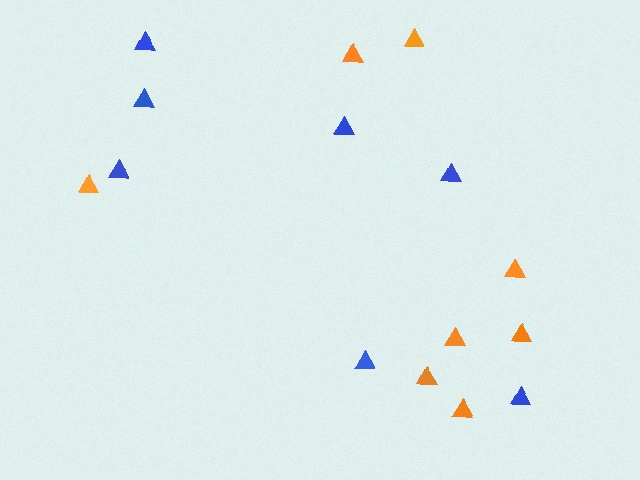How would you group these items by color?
There are 2 groups: one group of blue triangles (7) and one group of orange triangles (8).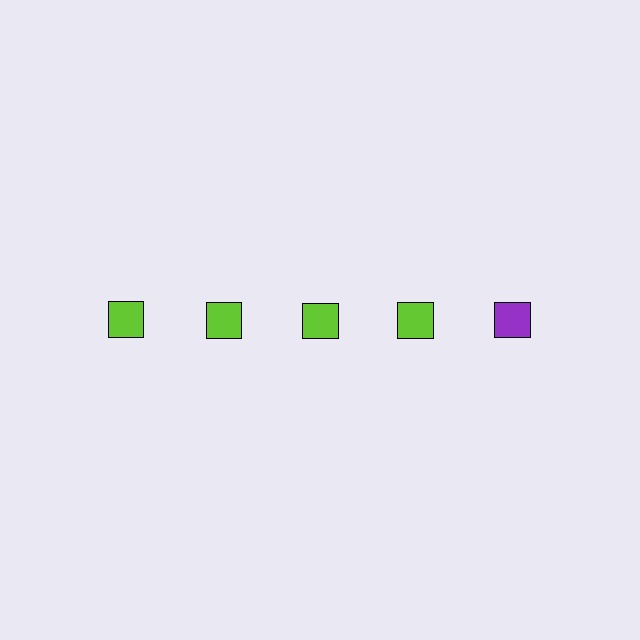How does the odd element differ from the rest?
It has a different color: purple instead of lime.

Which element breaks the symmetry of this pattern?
The purple square in the top row, rightmost column breaks the symmetry. All other shapes are lime squares.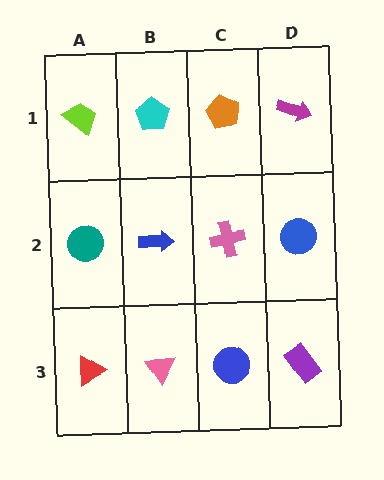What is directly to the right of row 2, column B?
A pink cross.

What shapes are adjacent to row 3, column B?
A blue arrow (row 2, column B), a red triangle (row 3, column A), a blue circle (row 3, column C).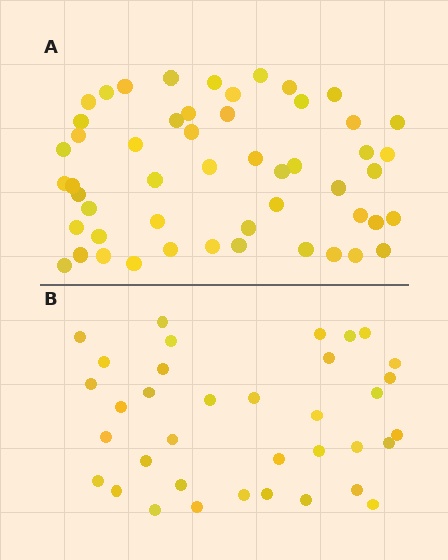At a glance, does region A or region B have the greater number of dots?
Region A (the top region) has more dots.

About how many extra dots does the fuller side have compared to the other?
Region A has approximately 15 more dots than region B.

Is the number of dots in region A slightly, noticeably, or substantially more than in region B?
Region A has noticeably more, but not dramatically so. The ratio is roughly 1.4 to 1.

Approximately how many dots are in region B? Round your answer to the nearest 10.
About 40 dots. (The exact count is 36, which rounds to 40.)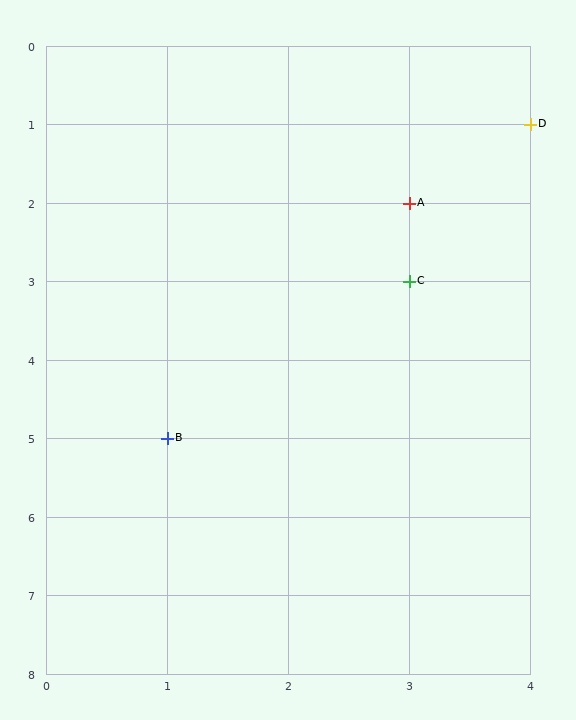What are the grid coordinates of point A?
Point A is at grid coordinates (3, 2).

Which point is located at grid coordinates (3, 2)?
Point A is at (3, 2).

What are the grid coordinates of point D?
Point D is at grid coordinates (4, 1).